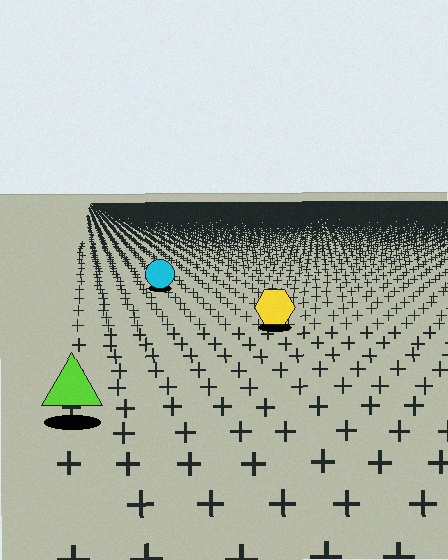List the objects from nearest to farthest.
From nearest to farthest: the lime triangle, the yellow hexagon, the cyan circle.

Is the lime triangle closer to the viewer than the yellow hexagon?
Yes. The lime triangle is closer — you can tell from the texture gradient: the ground texture is coarser near it.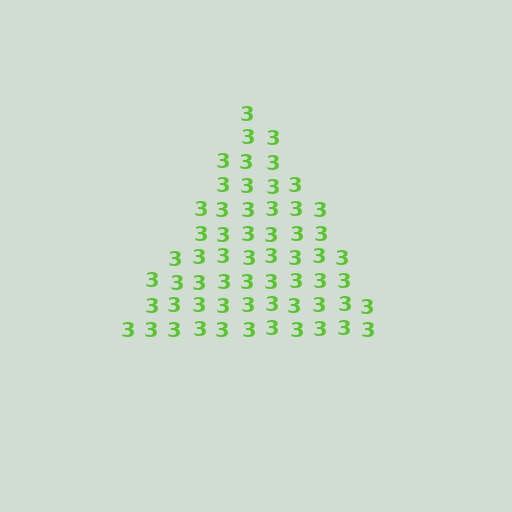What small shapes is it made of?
It is made of small digit 3's.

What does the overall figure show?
The overall figure shows a triangle.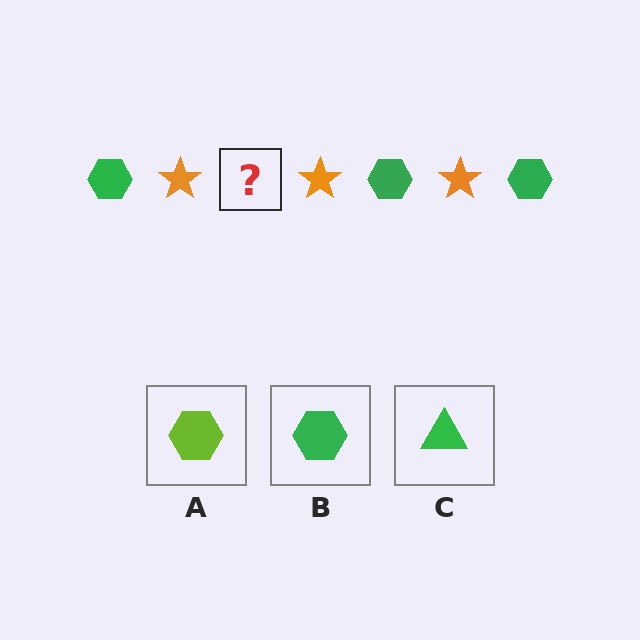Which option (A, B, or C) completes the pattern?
B.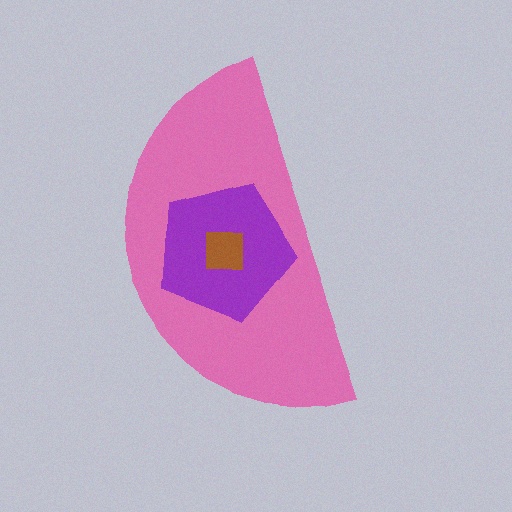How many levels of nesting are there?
3.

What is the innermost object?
The brown square.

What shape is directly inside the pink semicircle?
The purple pentagon.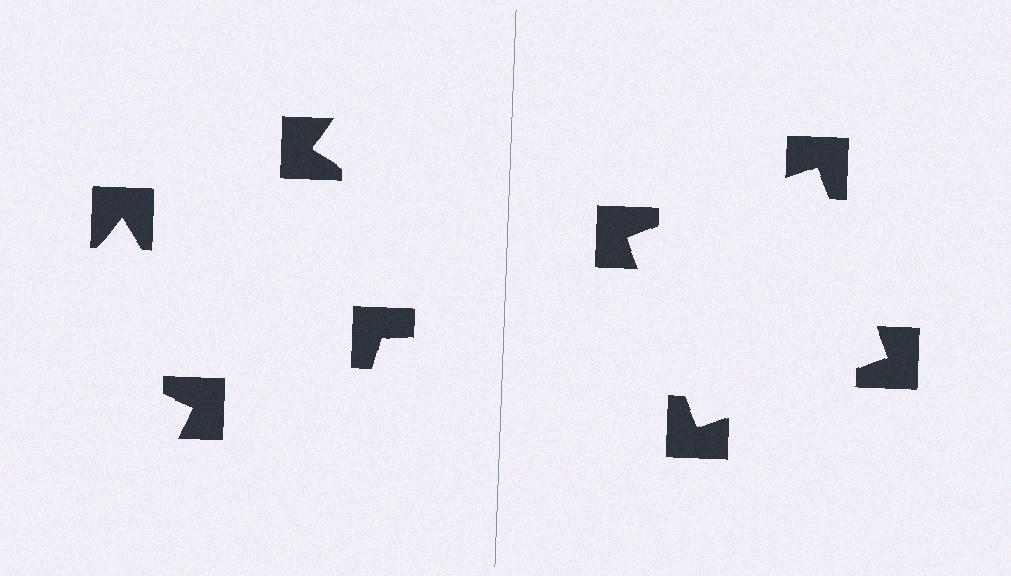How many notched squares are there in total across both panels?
8 — 4 on each side.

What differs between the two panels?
The notched squares are positioned identically on both sides; only the wedge orientations differ. On the right they align to a square; on the left they are misaligned.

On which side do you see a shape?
An illusory square appears on the right side. On the left side the wedge cuts are rotated, so no coherent shape forms.